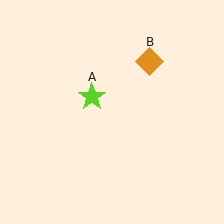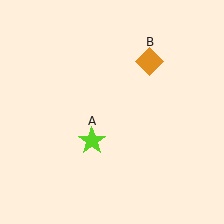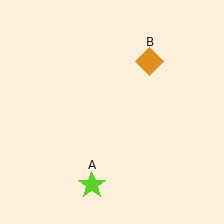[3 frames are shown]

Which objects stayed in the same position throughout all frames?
Orange diamond (object B) remained stationary.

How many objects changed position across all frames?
1 object changed position: lime star (object A).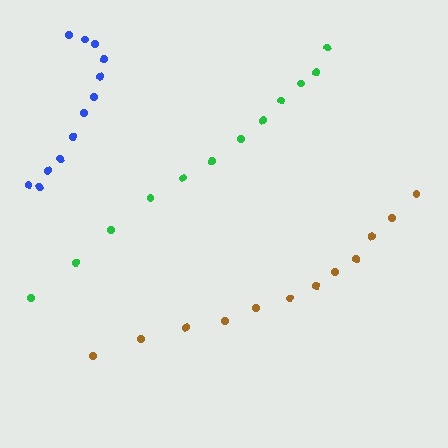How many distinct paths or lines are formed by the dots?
There are 3 distinct paths.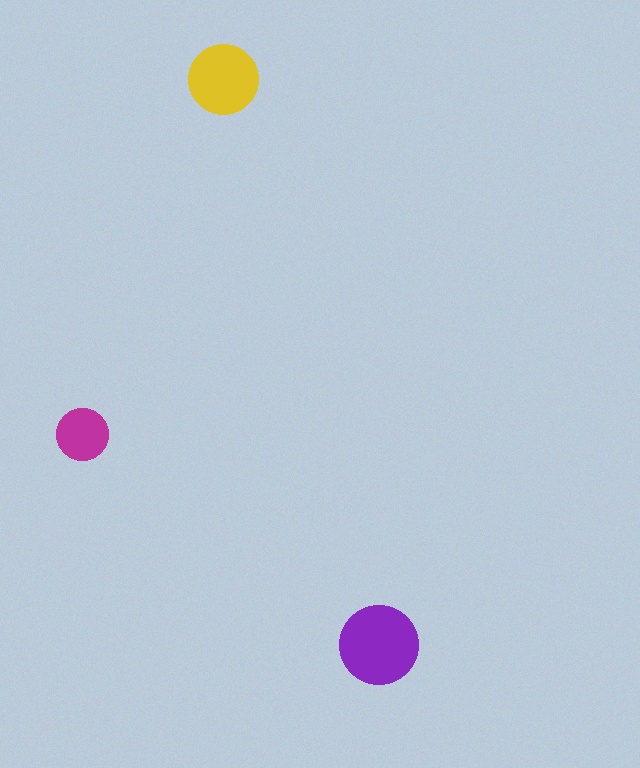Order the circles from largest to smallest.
the purple one, the yellow one, the magenta one.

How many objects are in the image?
There are 3 objects in the image.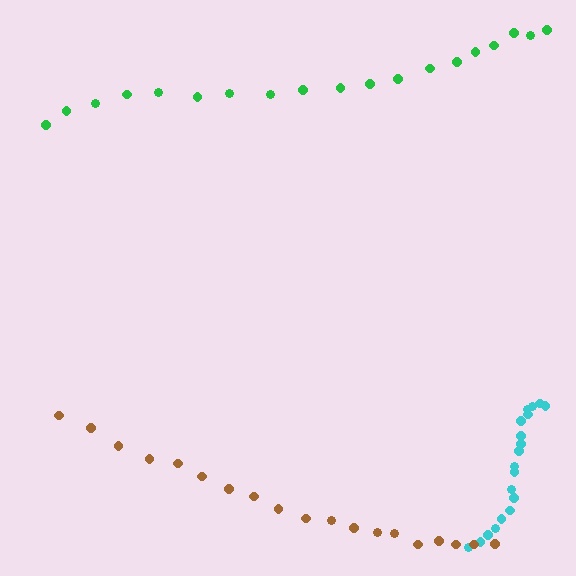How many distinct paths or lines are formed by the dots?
There are 3 distinct paths.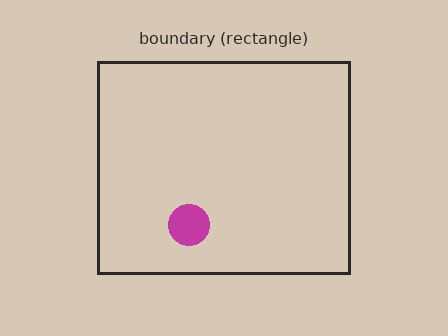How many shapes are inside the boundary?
1 inside, 0 outside.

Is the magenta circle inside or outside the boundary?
Inside.